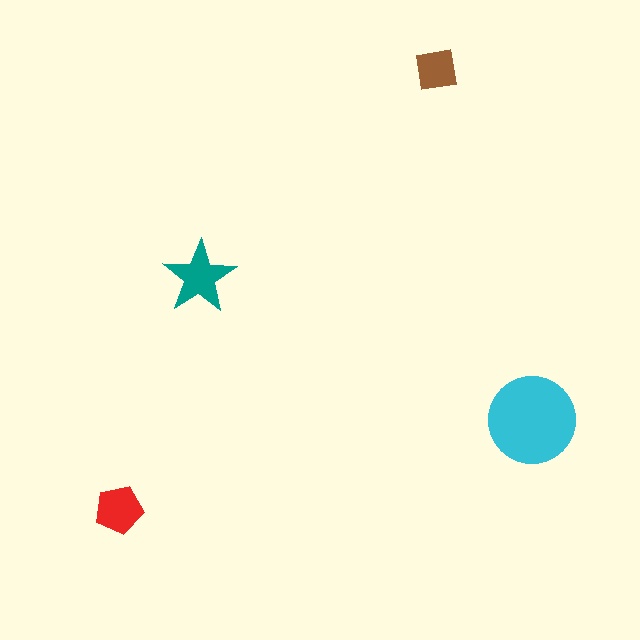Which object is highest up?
The brown square is topmost.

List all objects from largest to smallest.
The cyan circle, the teal star, the red pentagon, the brown square.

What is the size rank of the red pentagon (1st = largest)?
3rd.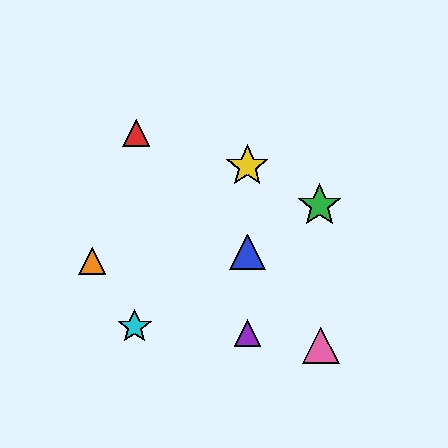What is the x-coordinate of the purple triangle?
The purple triangle is at x≈247.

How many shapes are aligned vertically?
3 shapes (the blue triangle, the yellow star, the purple triangle) are aligned vertically.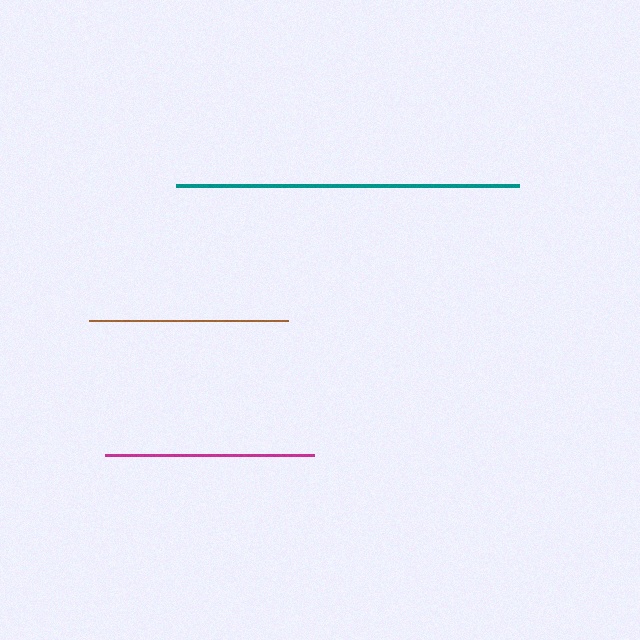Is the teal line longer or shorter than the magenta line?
The teal line is longer than the magenta line.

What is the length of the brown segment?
The brown segment is approximately 200 pixels long.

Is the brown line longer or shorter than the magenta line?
The magenta line is longer than the brown line.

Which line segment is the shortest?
The brown line is the shortest at approximately 200 pixels.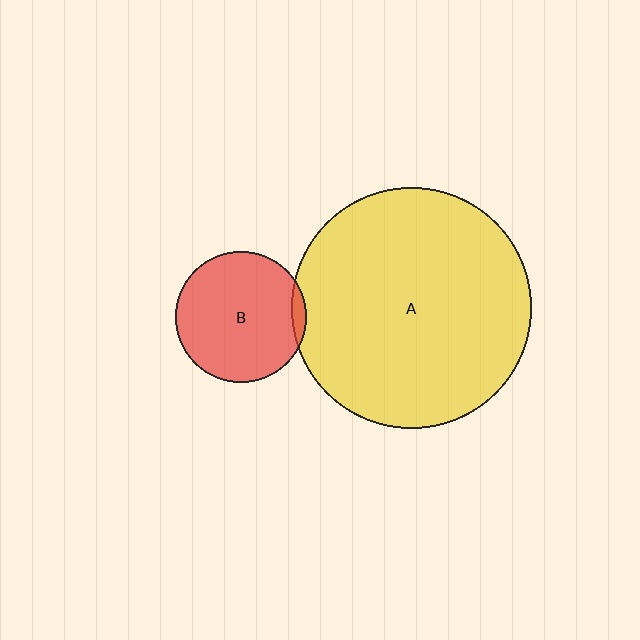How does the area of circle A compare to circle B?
Approximately 3.4 times.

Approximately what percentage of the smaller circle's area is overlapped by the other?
Approximately 5%.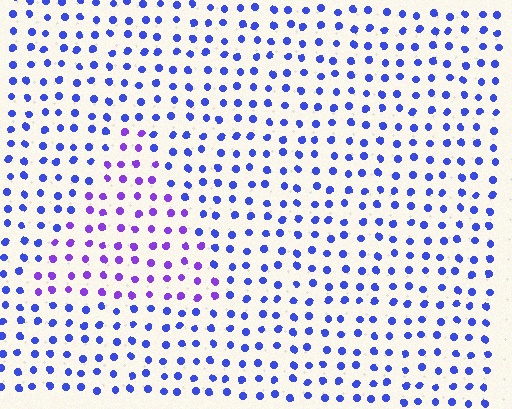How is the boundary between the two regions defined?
The boundary is defined purely by a slight shift in hue (about 36 degrees). Spacing, size, and orientation are identical on both sides.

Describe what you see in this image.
The image is filled with small blue elements in a uniform arrangement. A triangle-shaped region is visible where the elements are tinted to a slightly different hue, forming a subtle color boundary.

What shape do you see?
I see a triangle.